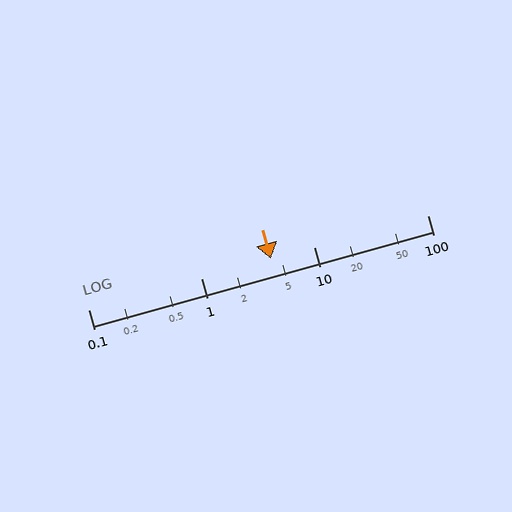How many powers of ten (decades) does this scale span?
The scale spans 3 decades, from 0.1 to 100.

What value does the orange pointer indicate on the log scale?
The pointer indicates approximately 4.1.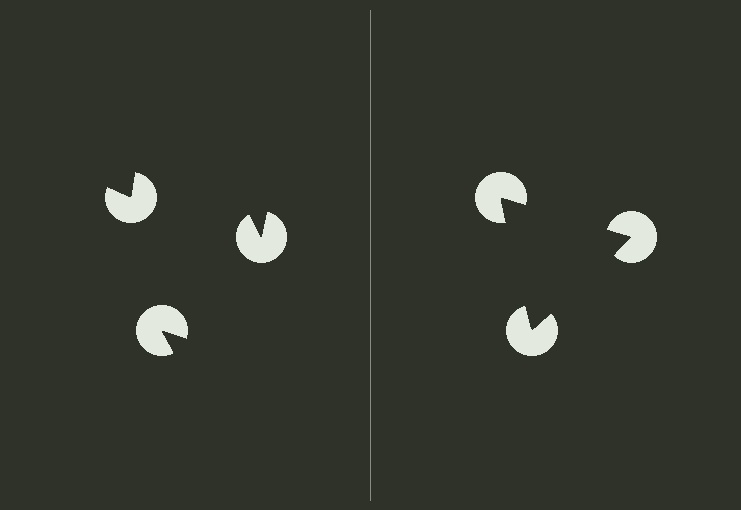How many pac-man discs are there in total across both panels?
6 — 3 on each side.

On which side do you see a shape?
An illusory triangle appears on the right side. On the left side the wedge cuts are rotated, so no coherent shape forms.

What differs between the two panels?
The pac-man discs are positioned identically on both sides; only the wedge orientations differ. On the right they align to a triangle; on the left they are misaligned.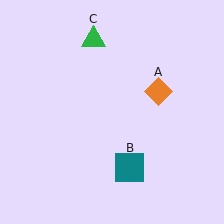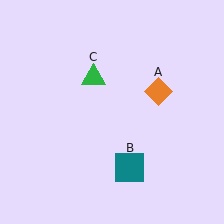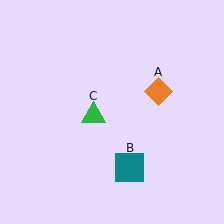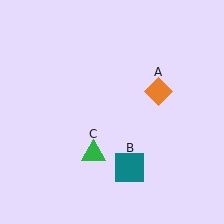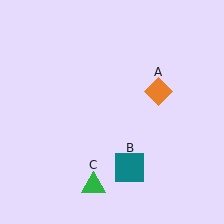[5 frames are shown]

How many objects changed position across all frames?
1 object changed position: green triangle (object C).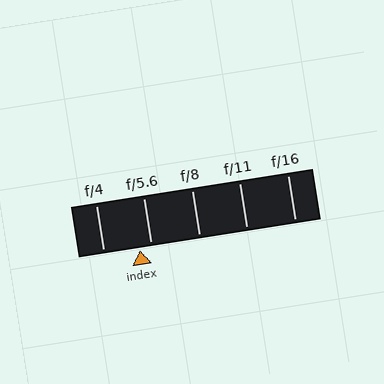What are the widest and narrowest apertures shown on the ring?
The widest aperture shown is f/4 and the narrowest is f/16.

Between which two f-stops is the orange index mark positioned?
The index mark is between f/4 and f/5.6.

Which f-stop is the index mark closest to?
The index mark is closest to f/5.6.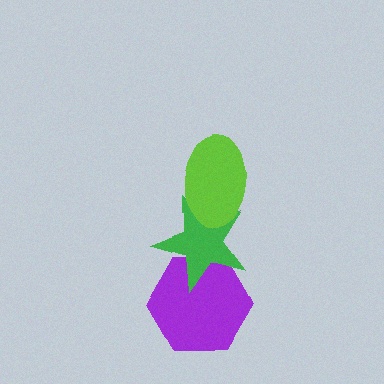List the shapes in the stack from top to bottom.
From top to bottom: the lime ellipse, the green star, the purple hexagon.